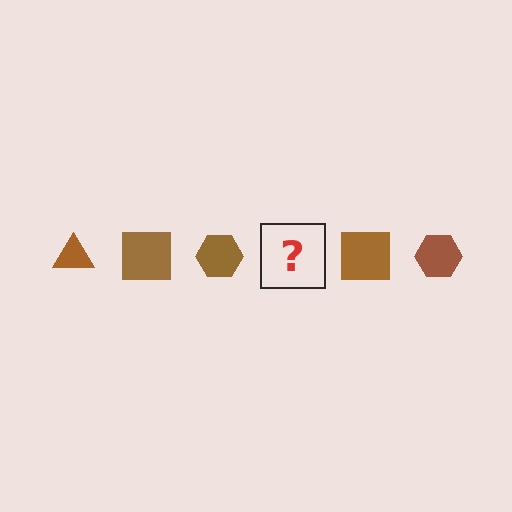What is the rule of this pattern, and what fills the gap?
The rule is that the pattern cycles through triangle, square, hexagon shapes in brown. The gap should be filled with a brown triangle.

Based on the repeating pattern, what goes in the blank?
The blank should be a brown triangle.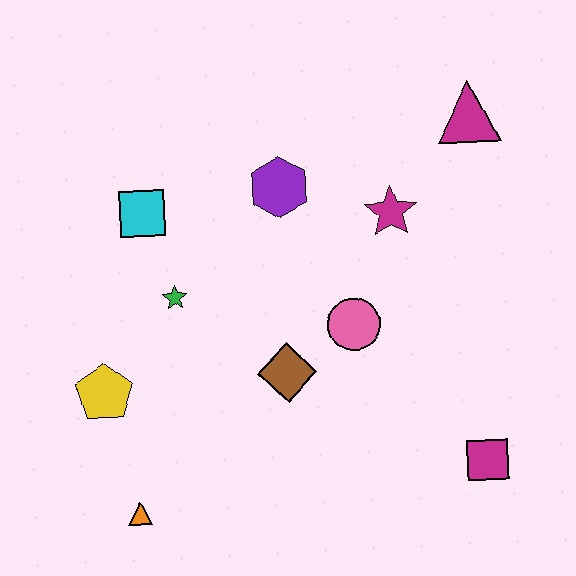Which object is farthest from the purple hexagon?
The orange triangle is farthest from the purple hexagon.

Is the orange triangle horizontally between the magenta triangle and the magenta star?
No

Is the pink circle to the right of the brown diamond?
Yes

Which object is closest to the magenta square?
The pink circle is closest to the magenta square.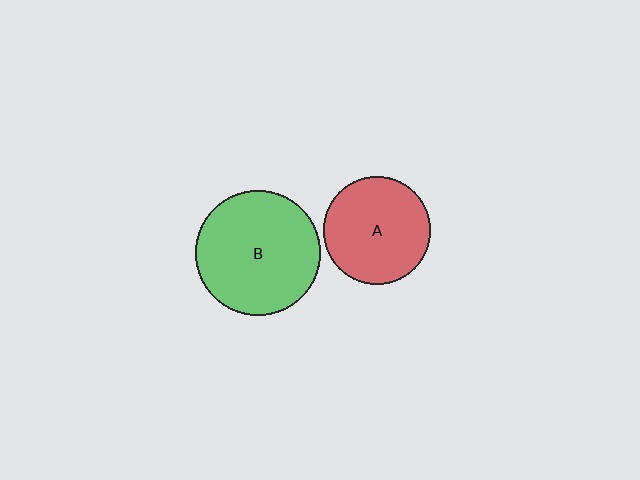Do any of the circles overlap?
No, none of the circles overlap.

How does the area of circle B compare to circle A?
Approximately 1.4 times.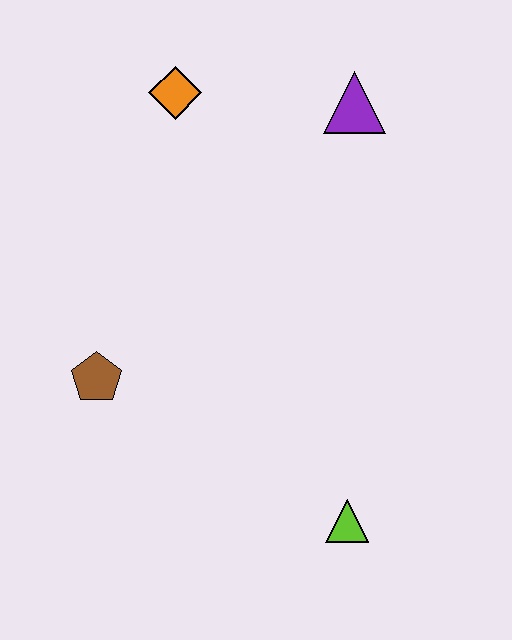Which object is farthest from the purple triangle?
The lime triangle is farthest from the purple triangle.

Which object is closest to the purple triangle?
The orange diamond is closest to the purple triangle.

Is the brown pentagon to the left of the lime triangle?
Yes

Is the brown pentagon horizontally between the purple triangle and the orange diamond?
No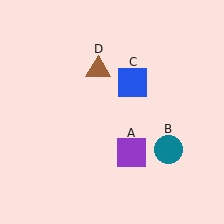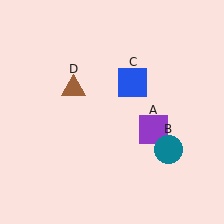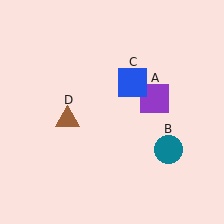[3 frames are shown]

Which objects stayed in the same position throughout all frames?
Teal circle (object B) and blue square (object C) remained stationary.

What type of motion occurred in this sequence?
The purple square (object A), brown triangle (object D) rotated counterclockwise around the center of the scene.